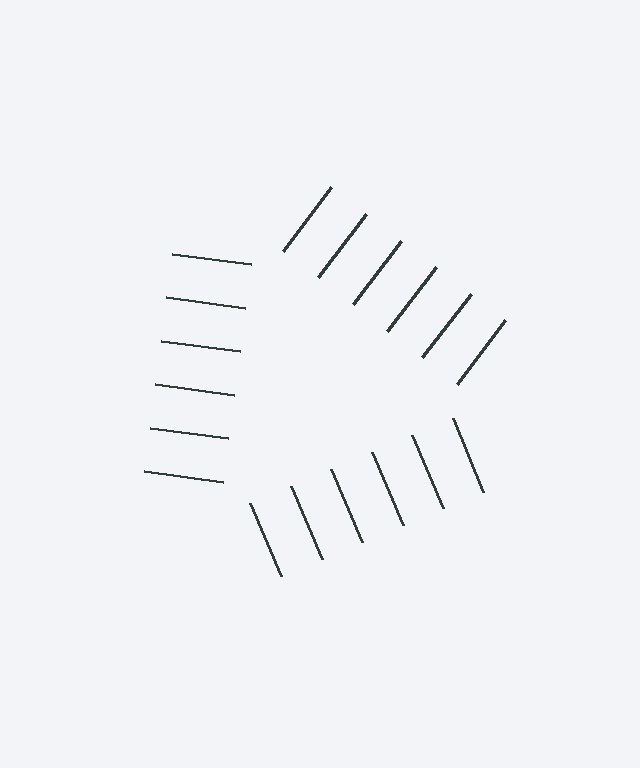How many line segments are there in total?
18 — 6 along each of the 3 edges.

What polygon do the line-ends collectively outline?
An illusory triangle — the line segments terminate on its edges but no continuous stroke is drawn.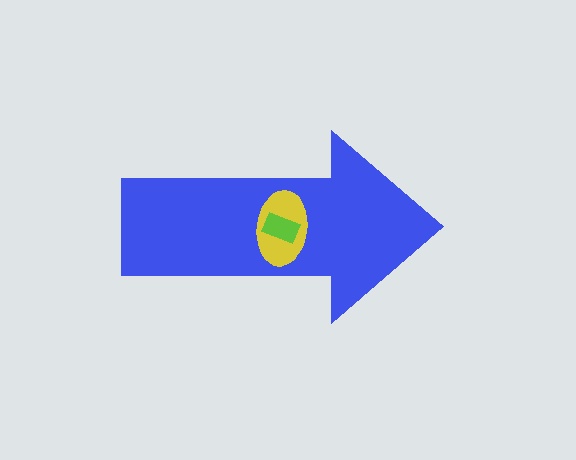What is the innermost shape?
The lime rectangle.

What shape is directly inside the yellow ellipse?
The lime rectangle.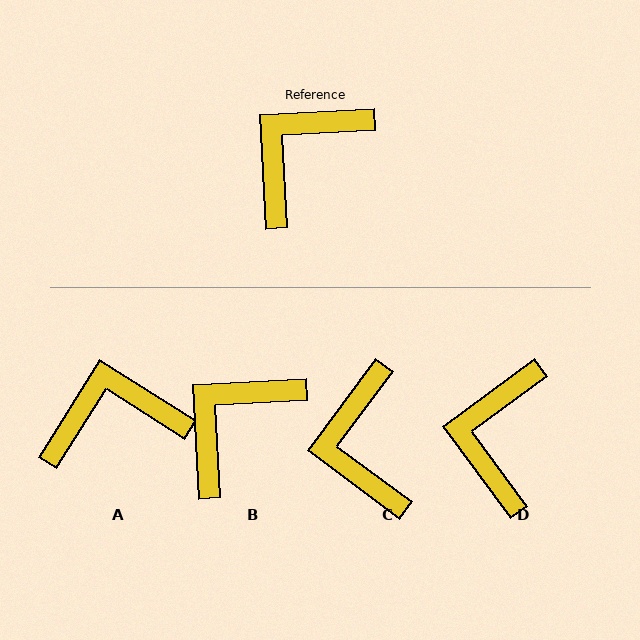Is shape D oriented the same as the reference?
No, it is off by about 33 degrees.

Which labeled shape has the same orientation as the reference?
B.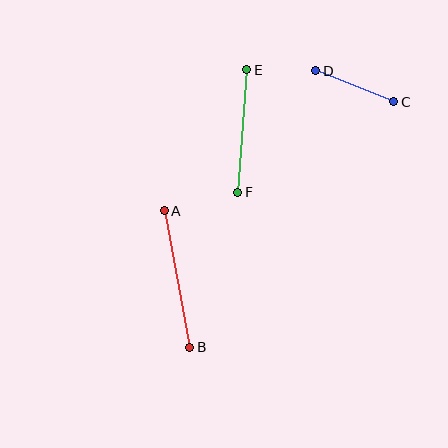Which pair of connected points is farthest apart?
Points A and B are farthest apart.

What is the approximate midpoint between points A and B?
The midpoint is at approximately (177, 279) pixels.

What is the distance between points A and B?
The distance is approximately 139 pixels.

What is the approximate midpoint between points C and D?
The midpoint is at approximately (355, 86) pixels.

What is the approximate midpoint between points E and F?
The midpoint is at approximately (242, 131) pixels.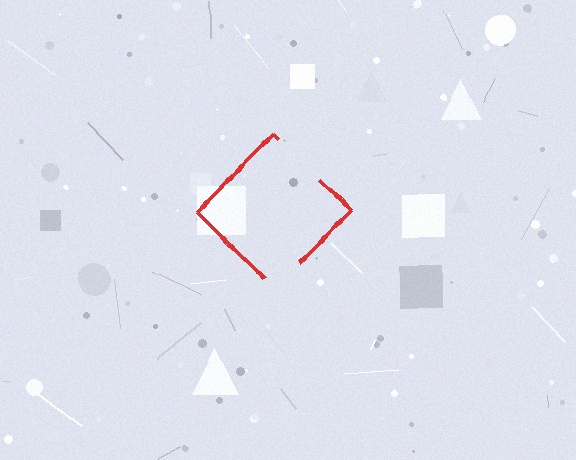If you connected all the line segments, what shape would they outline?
They would outline a diamond.